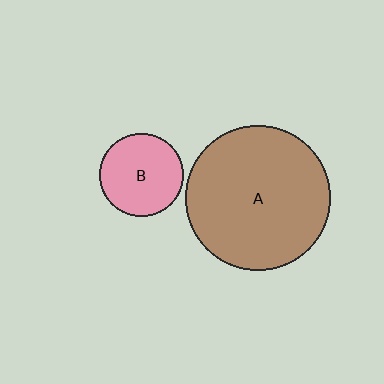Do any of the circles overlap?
No, none of the circles overlap.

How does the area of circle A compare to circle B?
Approximately 3.0 times.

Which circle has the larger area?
Circle A (brown).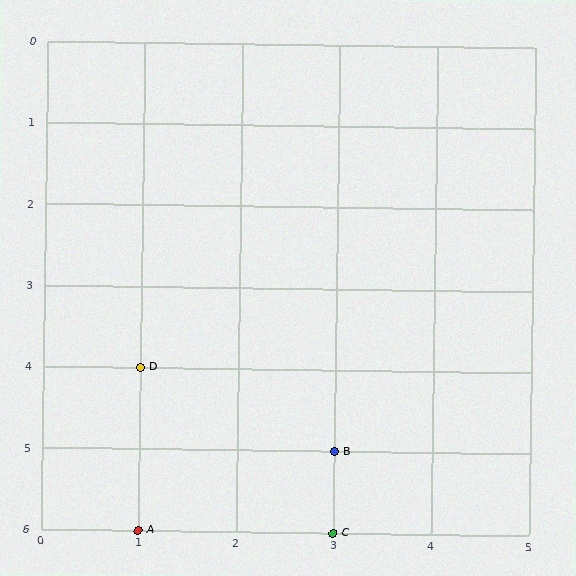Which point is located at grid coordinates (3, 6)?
Point C is at (3, 6).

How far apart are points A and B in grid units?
Points A and B are 2 columns and 1 row apart (about 2.2 grid units diagonally).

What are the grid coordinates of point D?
Point D is at grid coordinates (1, 4).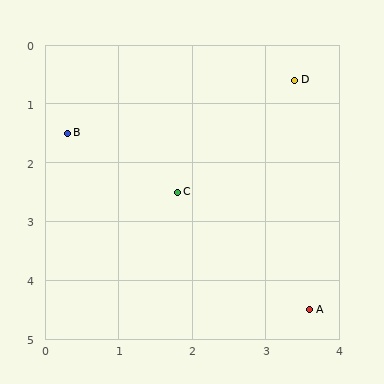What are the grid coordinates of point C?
Point C is at approximately (1.8, 2.5).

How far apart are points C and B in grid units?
Points C and B are about 1.8 grid units apart.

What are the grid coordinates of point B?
Point B is at approximately (0.3, 1.5).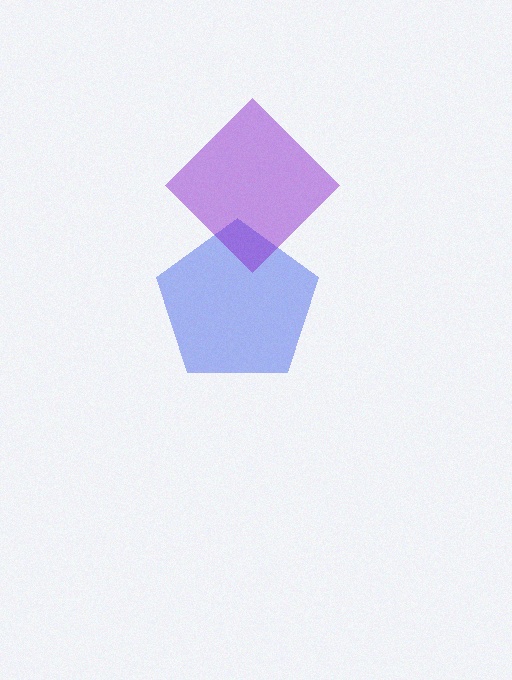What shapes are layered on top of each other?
The layered shapes are: a blue pentagon, a purple diamond.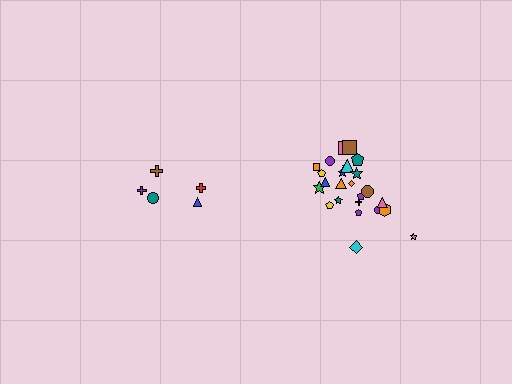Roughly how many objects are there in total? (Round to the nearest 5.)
Roughly 30 objects in total.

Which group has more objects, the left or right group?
The right group.